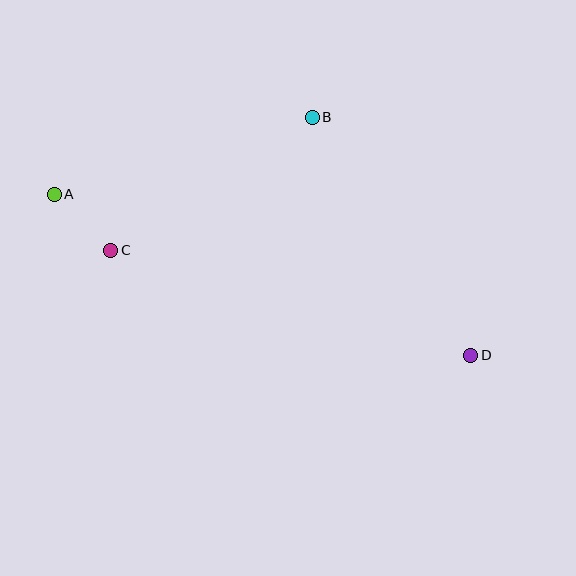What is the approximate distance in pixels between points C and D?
The distance between C and D is approximately 375 pixels.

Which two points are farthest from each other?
Points A and D are farthest from each other.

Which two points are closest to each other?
Points A and C are closest to each other.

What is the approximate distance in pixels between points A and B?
The distance between A and B is approximately 269 pixels.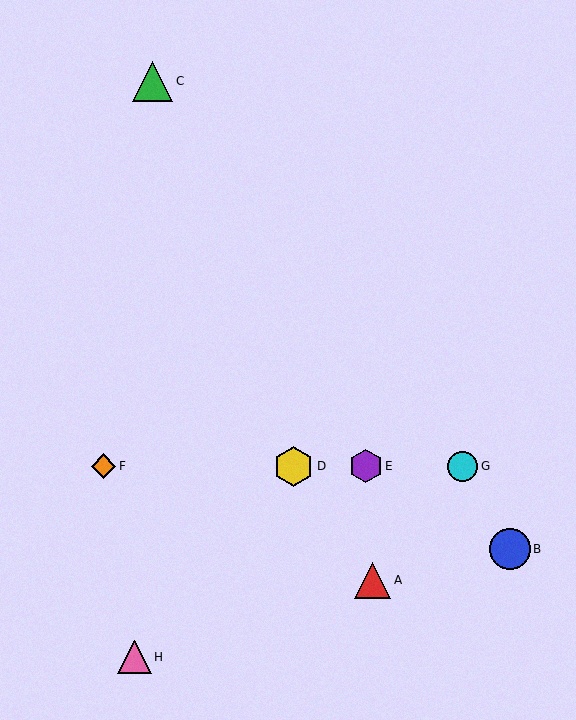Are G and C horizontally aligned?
No, G is at y≈466 and C is at y≈81.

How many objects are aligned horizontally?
4 objects (D, E, F, G) are aligned horizontally.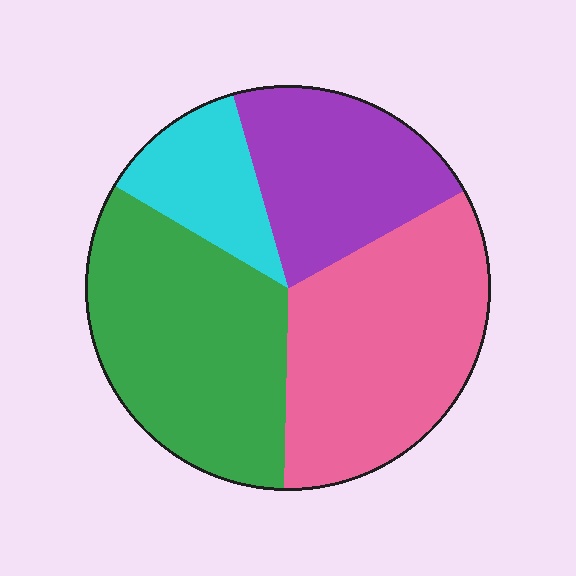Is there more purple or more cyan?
Purple.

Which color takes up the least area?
Cyan, at roughly 10%.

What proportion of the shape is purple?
Purple covers 21% of the shape.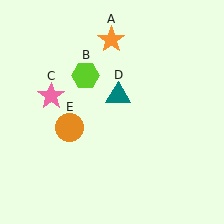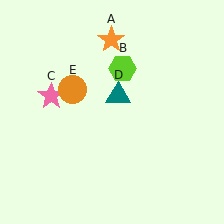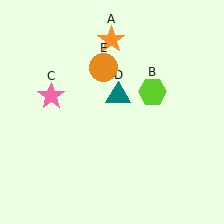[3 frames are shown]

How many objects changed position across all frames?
2 objects changed position: lime hexagon (object B), orange circle (object E).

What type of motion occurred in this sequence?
The lime hexagon (object B), orange circle (object E) rotated clockwise around the center of the scene.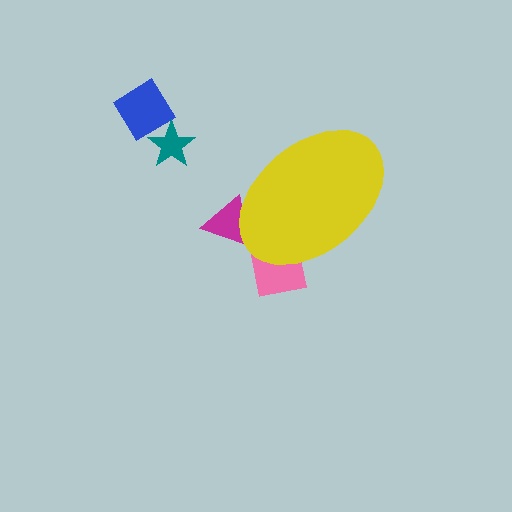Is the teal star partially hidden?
No, the teal star is fully visible.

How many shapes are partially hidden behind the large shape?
2 shapes are partially hidden.